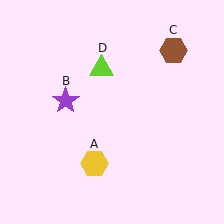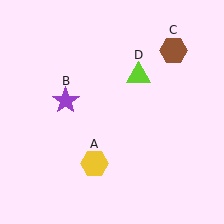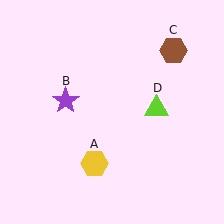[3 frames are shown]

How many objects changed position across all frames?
1 object changed position: lime triangle (object D).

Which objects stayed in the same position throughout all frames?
Yellow hexagon (object A) and purple star (object B) and brown hexagon (object C) remained stationary.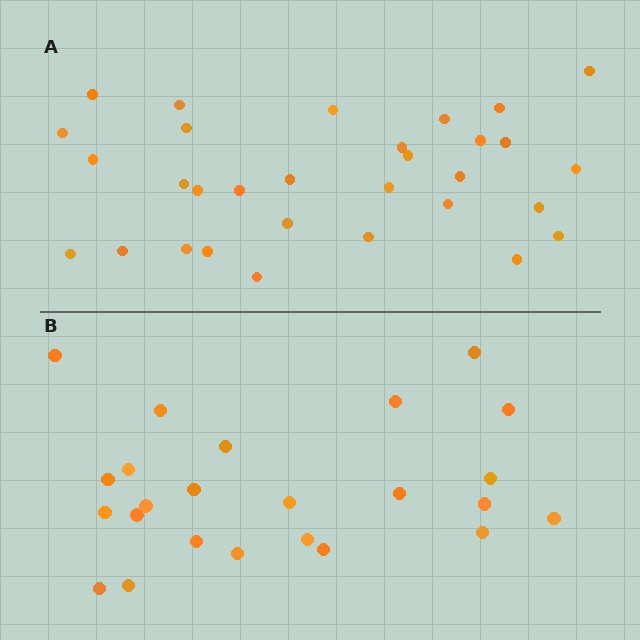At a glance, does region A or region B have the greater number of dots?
Region A (the top region) has more dots.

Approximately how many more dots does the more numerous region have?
Region A has roughly 8 or so more dots than region B.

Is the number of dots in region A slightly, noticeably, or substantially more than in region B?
Region A has noticeably more, but not dramatically so. The ratio is roughly 1.3 to 1.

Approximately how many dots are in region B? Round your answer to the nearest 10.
About 20 dots. (The exact count is 24, which rounds to 20.)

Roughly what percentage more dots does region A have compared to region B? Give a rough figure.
About 30% more.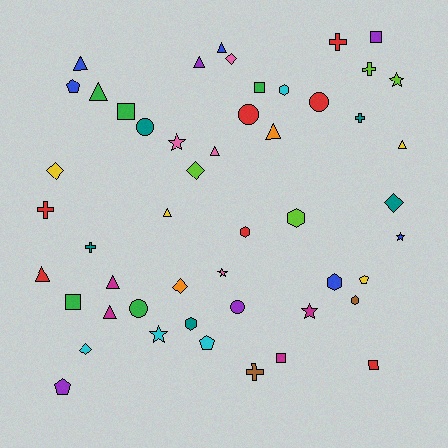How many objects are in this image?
There are 50 objects.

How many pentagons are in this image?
There are 4 pentagons.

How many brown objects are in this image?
There are 2 brown objects.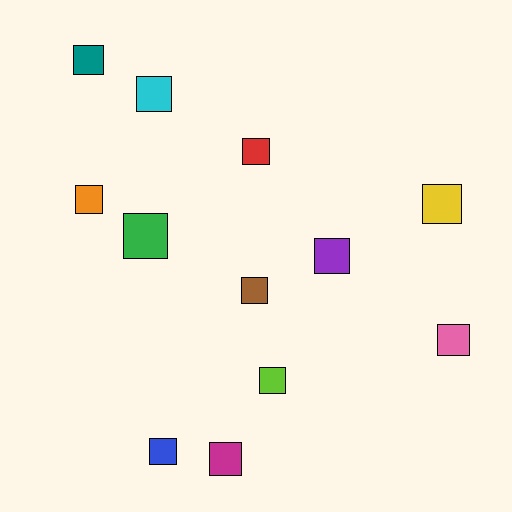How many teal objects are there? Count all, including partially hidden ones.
There is 1 teal object.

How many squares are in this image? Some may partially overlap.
There are 12 squares.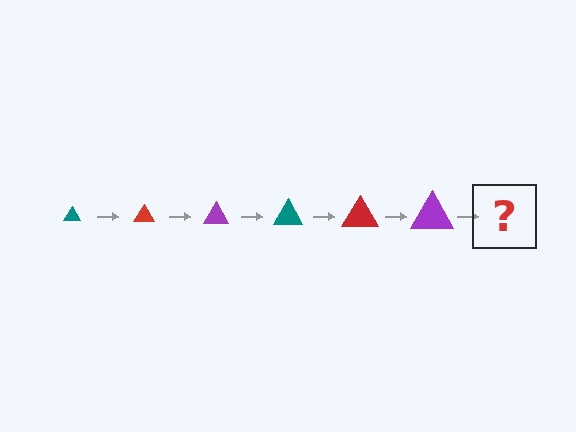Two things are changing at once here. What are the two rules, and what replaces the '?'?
The two rules are that the triangle grows larger each step and the color cycles through teal, red, and purple. The '?' should be a teal triangle, larger than the previous one.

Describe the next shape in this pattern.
It should be a teal triangle, larger than the previous one.